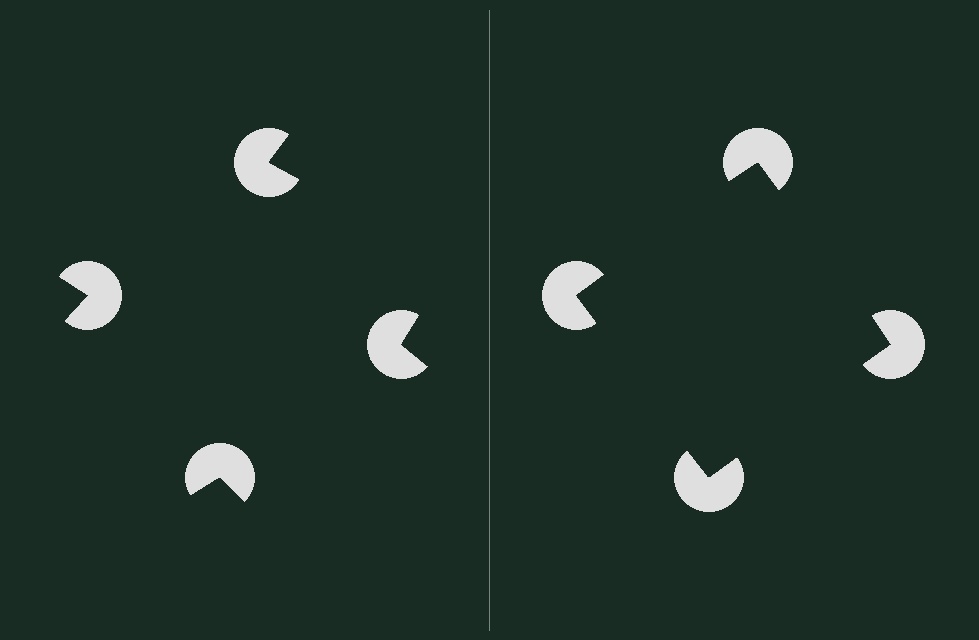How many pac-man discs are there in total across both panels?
8 — 4 on each side.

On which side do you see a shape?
An illusory square appears on the right side. On the left side the wedge cuts are rotated, so no coherent shape forms.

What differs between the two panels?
The pac-man discs are positioned identically on both sides; only the wedge orientations differ. On the right they align to a square; on the left they are misaligned.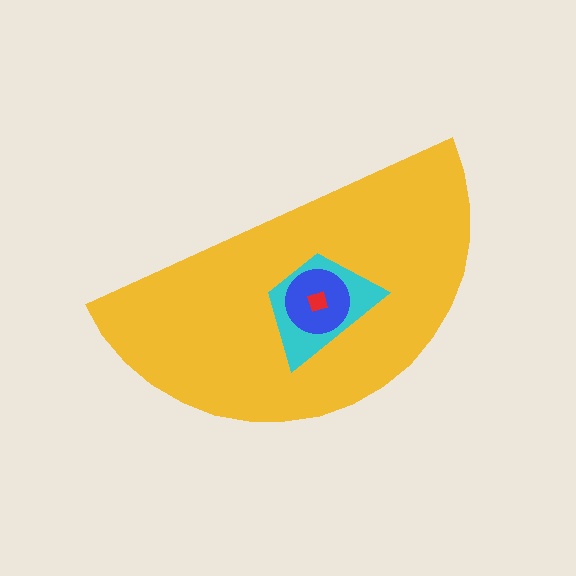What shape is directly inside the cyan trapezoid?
The blue circle.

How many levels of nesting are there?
4.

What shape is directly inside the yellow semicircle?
The cyan trapezoid.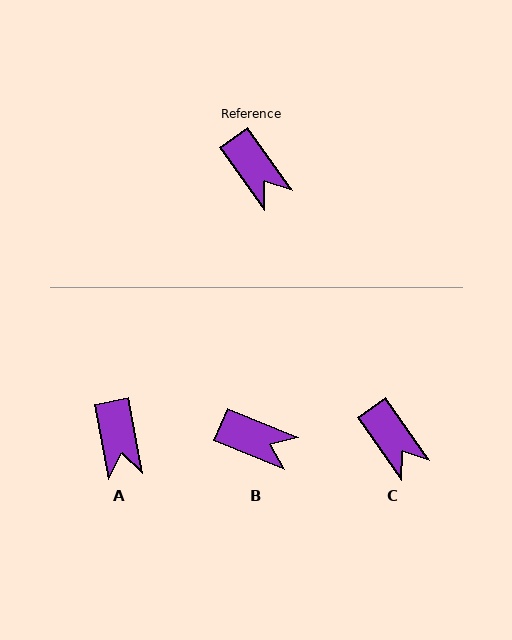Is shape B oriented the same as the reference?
No, it is off by about 32 degrees.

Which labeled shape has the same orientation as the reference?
C.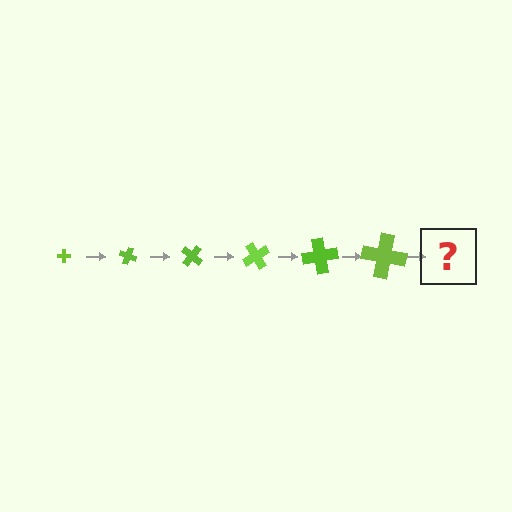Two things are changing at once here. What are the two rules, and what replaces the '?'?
The two rules are that the cross grows larger each step and it rotates 20 degrees each step. The '?' should be a cross, larger than the previous one and rotated 120 degrees from the start.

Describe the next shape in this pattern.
It should be a cross, larger than the previous one and rotated 120 degrees from the start.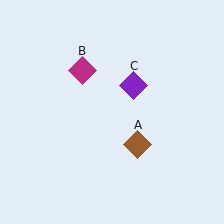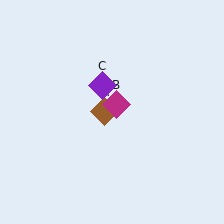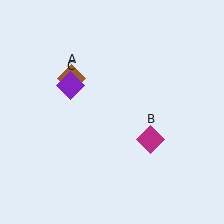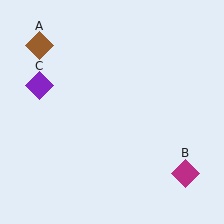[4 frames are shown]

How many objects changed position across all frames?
3 objects changed position: brown diamond (object A), magenta diamond (object B), purple diamond (object C).